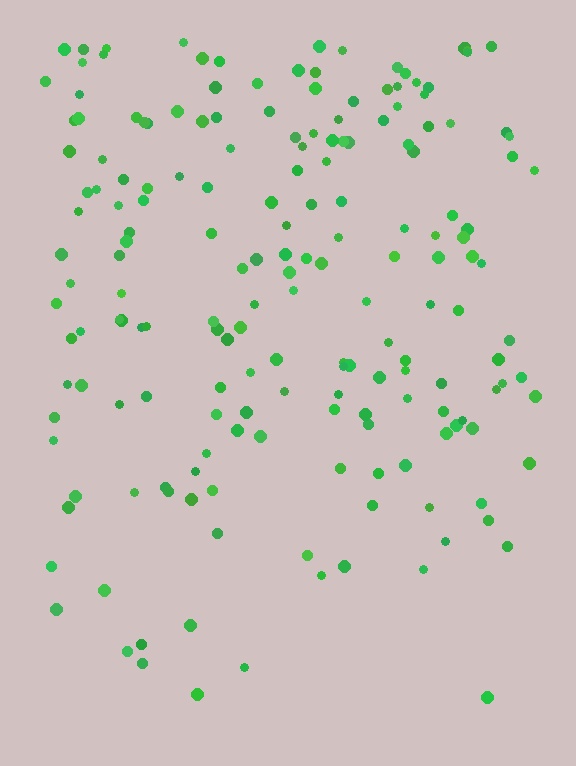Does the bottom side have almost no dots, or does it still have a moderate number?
Still a moderate number, just noticeably fewer than the top.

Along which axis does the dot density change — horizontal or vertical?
Vertical.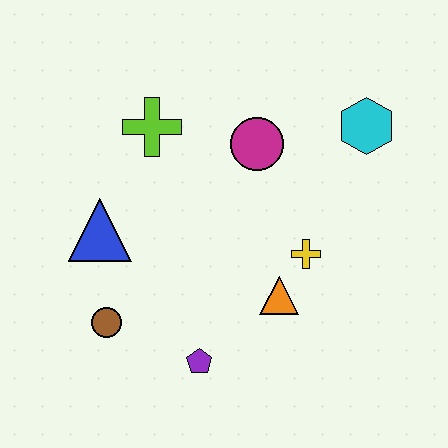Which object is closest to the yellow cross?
The orange triangle is closest to the yellow cross.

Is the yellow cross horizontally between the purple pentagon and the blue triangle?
No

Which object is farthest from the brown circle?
The cyan hexagon is farthest from the brown circle.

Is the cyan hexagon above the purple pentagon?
Yes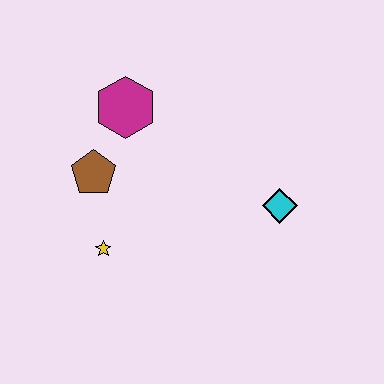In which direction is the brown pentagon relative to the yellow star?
The brown pentagon is above the yellow star.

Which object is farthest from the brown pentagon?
The cyan diamond is farthest from the brown pentagon.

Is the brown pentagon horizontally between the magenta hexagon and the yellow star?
No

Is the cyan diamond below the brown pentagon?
Yes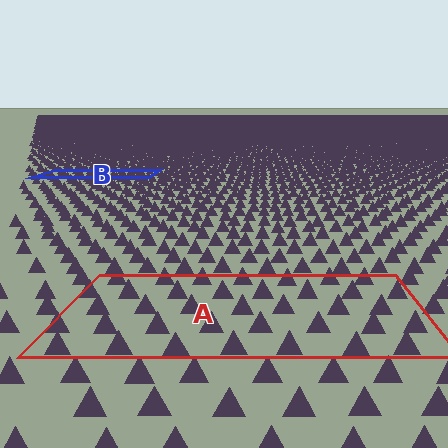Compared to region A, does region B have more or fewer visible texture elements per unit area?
Region B has more texture elements per unit area — they are packed more densely because it is farther away.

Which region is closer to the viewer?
Region A is closer. The texture elements there are larger and more spread out.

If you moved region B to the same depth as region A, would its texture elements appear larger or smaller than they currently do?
They would appear larger. At a closer depth, the same texture elements are projected at a bigger on-screen size.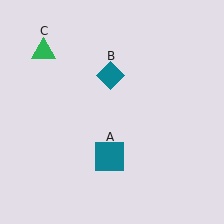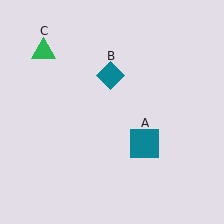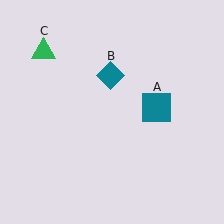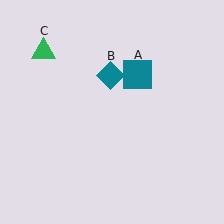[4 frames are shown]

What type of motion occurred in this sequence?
The teal square (object A) rotated counterclockwise around the center of the scene.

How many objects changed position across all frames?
1 object changed position: teal square (object A).